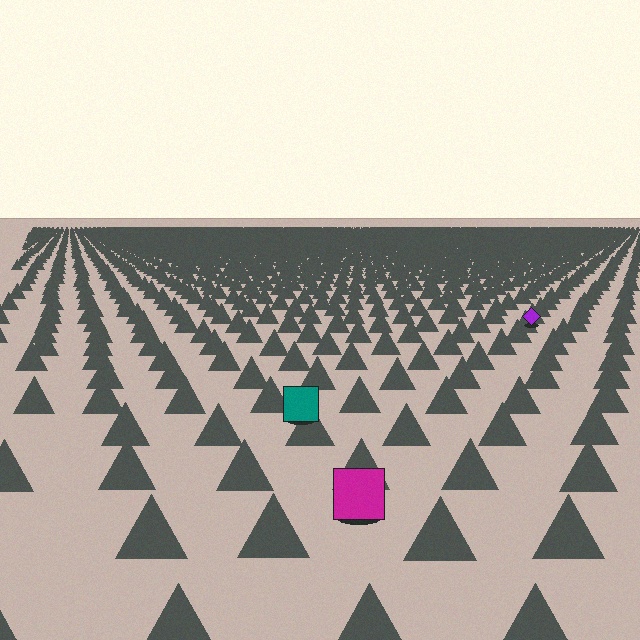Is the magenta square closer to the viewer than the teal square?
Yes. The magenta square is closer — you can tell from the texture gradient: the ground texture is coarser near it.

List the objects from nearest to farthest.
From nearest to farthest: the magenta square, the teal square, the purple diamond.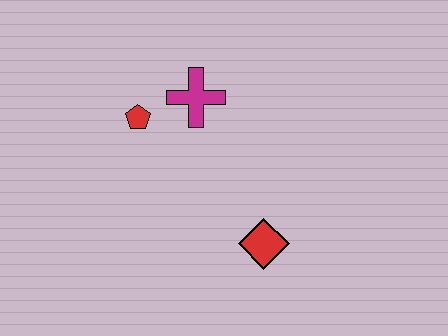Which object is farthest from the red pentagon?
The red diamond is farthest from the red pentagon.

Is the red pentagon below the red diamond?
No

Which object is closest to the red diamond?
The magenta cross is closest to the red diamond.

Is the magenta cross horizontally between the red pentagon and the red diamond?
Yes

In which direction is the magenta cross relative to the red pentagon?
The magenta cross is to the right of the red pentagon.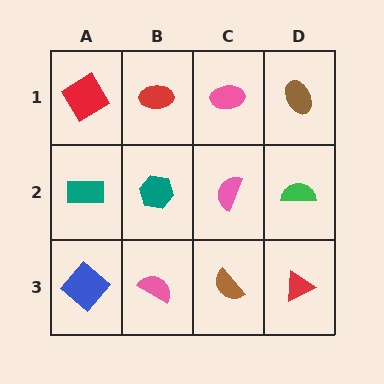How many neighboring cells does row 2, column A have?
3.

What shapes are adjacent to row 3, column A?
A teal rectangle (row 2, column A), a pink semicircle (row 3, column B).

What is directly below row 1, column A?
A teal rectangle.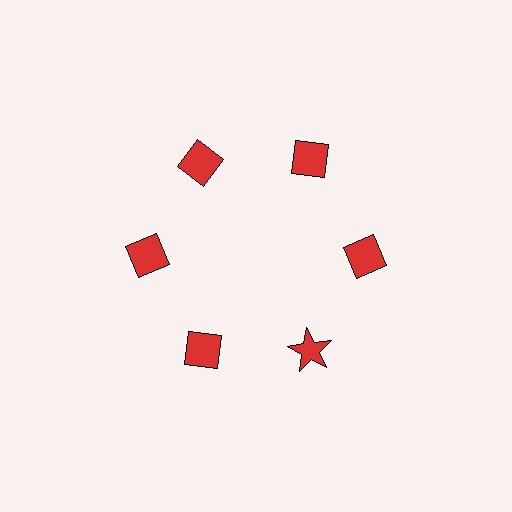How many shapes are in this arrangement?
There are 6 shapes arranged in a ring pattern.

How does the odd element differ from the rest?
It has a different shape: star instead of diamond.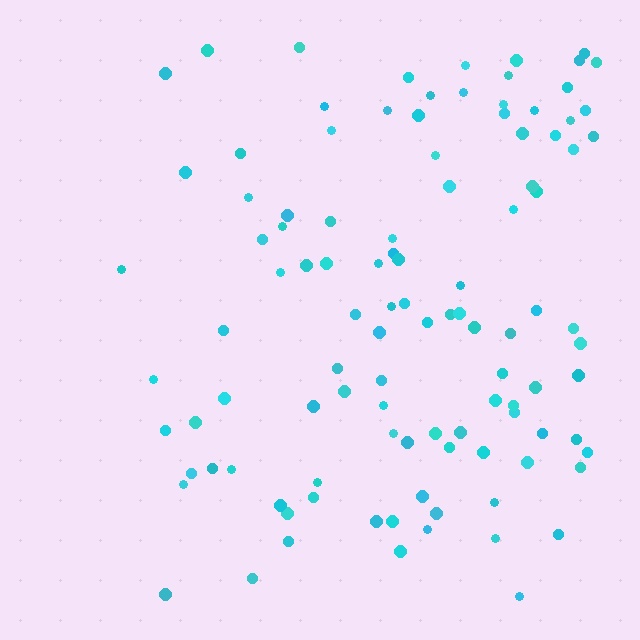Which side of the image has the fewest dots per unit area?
The left.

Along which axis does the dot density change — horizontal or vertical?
Horizontal.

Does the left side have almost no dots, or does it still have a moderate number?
Still a moderate number, just noticeably fewer than the right.